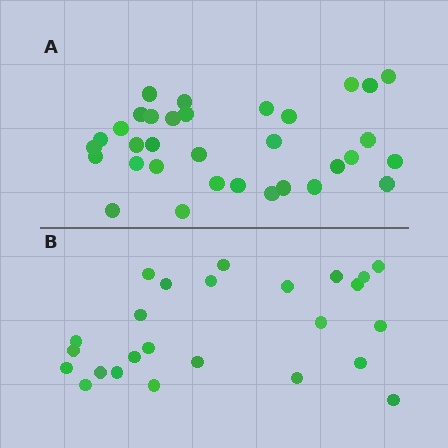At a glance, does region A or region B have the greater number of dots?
Region A (the top region) has more dots.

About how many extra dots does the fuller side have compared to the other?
Region A has roughly 8 or so more dots than region B.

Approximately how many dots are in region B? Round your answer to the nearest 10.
About 20 dots. (The exact count is 25, which rounds to 20.)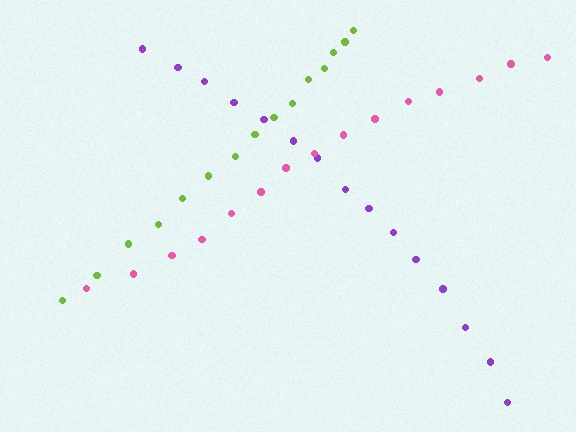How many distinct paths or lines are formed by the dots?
There are 3 distinct paths.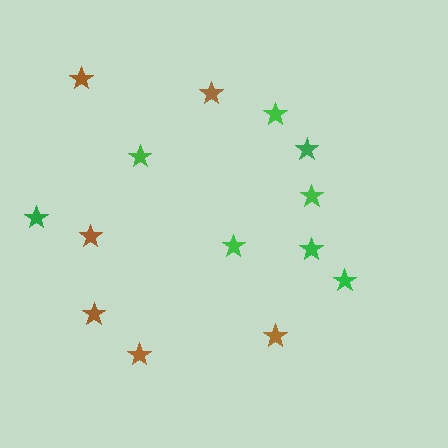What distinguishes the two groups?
There are 2 groups: one group of brown stars (6) and one group of green stars (8).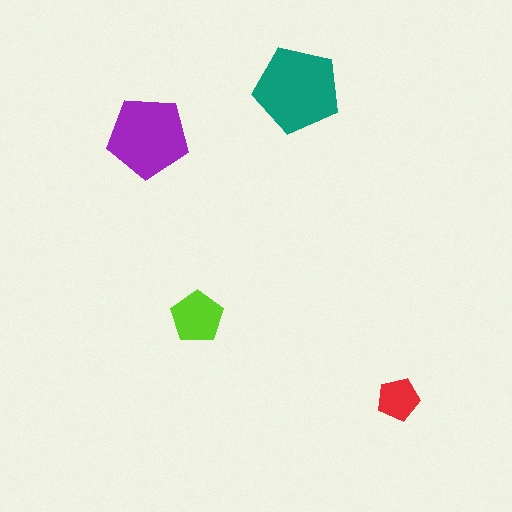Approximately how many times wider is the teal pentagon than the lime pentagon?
About 1.5 times wider.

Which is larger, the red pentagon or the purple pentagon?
The purple one.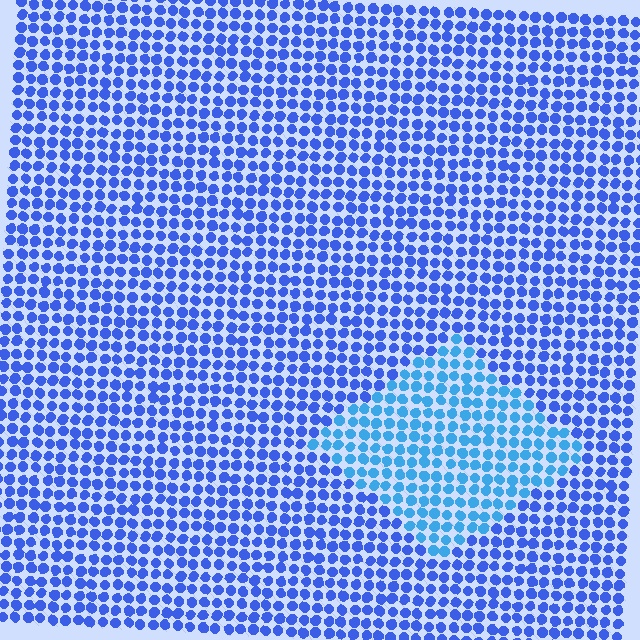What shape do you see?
I see a diamond.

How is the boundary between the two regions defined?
The boundary is defined purely by a slight shift in hue (about 25 degrees). Spacing, size, and orientation are identical on both sides.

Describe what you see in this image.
The image is filled with small blue elements in a uniform arrangement. A diamond-shaped region is visible where the elements are tinted to a slightly different hue, forming a subtle color boundary.